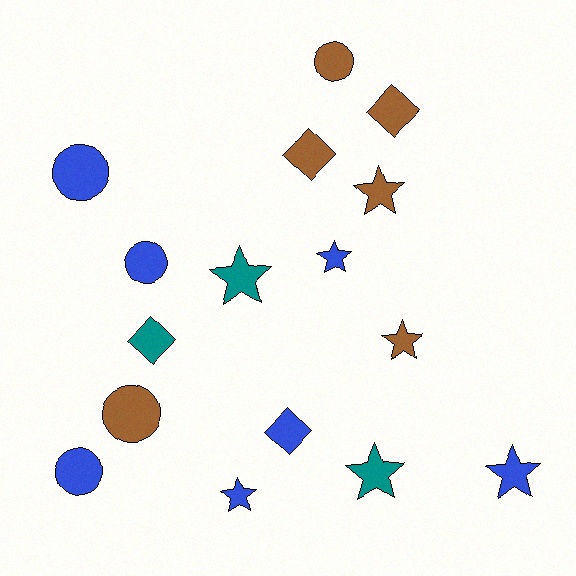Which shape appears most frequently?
Star, with 7 objects.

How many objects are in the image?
There are 16 objects.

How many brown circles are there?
There are 2 brown circles.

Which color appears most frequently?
Blue, with 7 objects.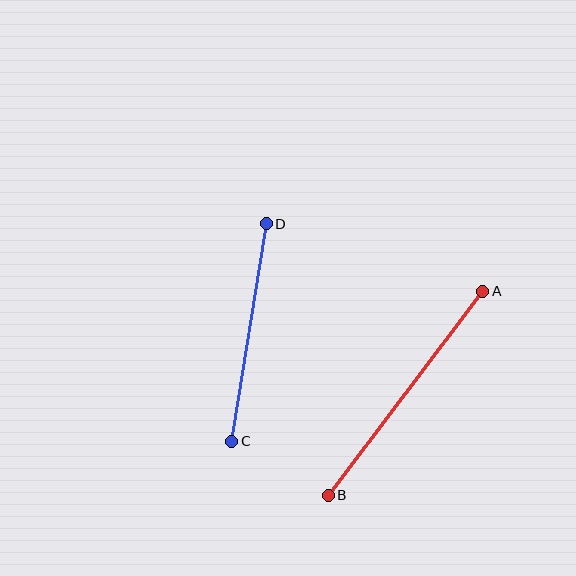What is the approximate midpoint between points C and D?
The midpoint is at approximately (249, 332) pixels.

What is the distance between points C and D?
The distance is approximately 220 pixels.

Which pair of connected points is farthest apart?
Points A and B are farthest apart.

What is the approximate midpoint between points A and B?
The midpoint is at approximately (405, 393) pixels.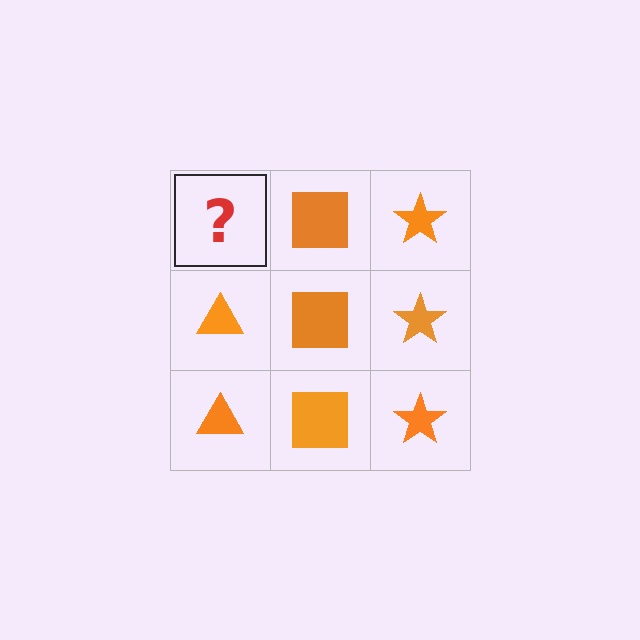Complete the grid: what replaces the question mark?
The question mark should be replaced with an orange triangle.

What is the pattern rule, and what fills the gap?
The rule is that each column has a consistent shape. The gap should be filled with an orange triangle.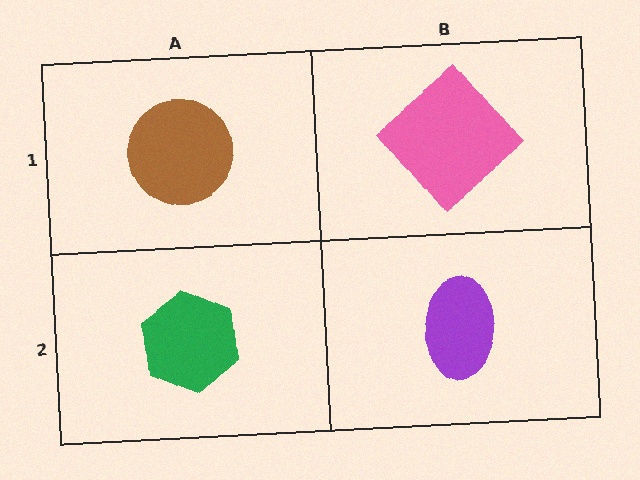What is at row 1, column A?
A brown circle.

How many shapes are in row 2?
2 shapes.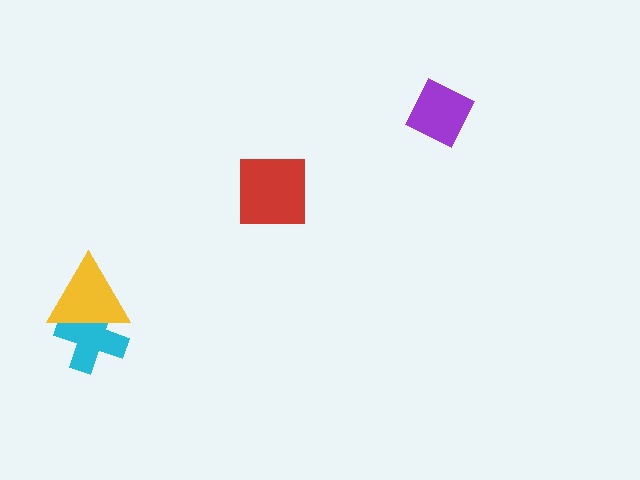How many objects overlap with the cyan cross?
1 object overlaps with the cyan cross.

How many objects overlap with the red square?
0 objects overlap with the red square.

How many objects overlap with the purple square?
0 objects overlap with the purple square.